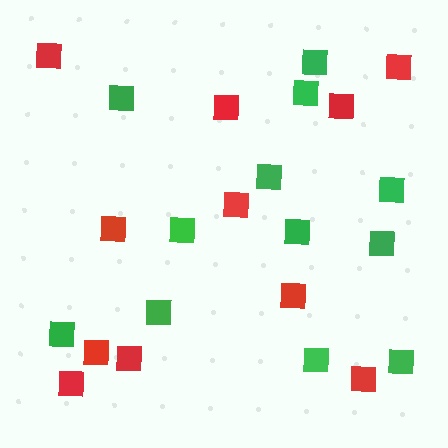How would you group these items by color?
There are 2 groups: one group of green squares (12) and one group of red squares (11).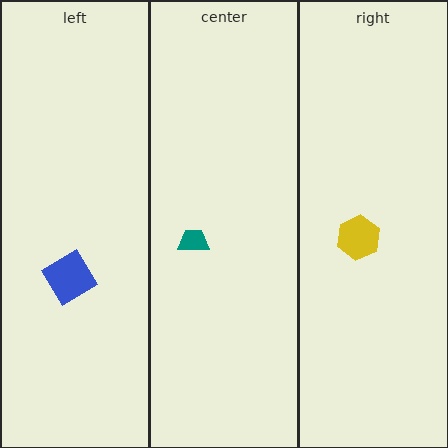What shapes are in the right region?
The yellow hexagon.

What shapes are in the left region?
The blue diamond.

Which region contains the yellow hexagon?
The right region.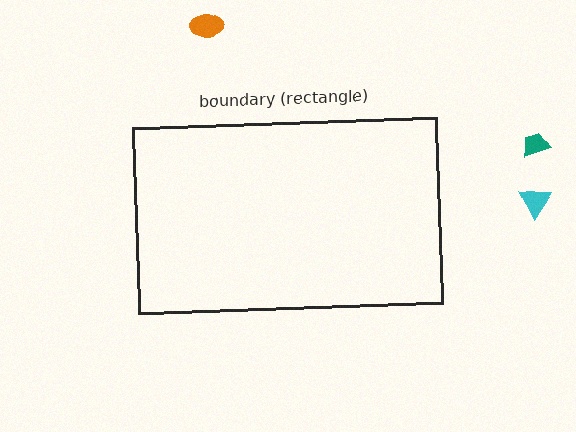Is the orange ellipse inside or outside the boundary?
Outside.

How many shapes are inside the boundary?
0 inside, 3 outside.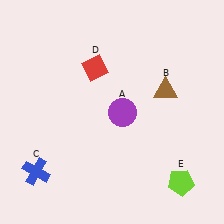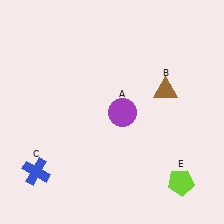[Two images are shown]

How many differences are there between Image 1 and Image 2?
There is 1 difference between the two images.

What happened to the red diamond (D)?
The red diamond (D) was removed in Image 2. It was in the top-left area of Image 1.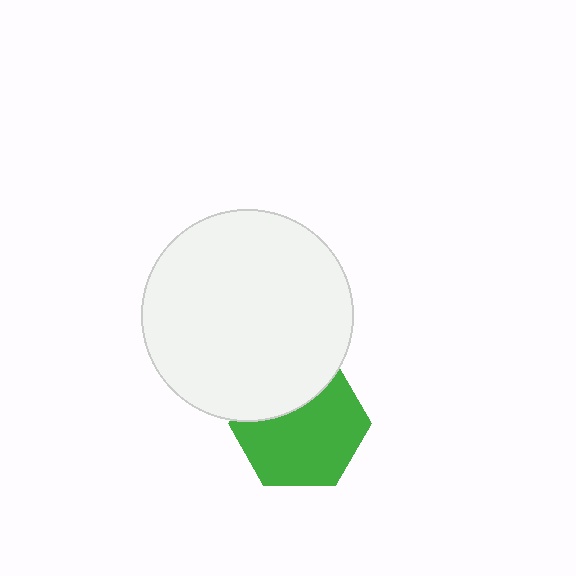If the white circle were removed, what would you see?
You would see the complete green hexagon.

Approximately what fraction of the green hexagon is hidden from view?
Roughly 31% of the green hexagon is hidden behind the white circle.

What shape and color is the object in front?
The object in front is a white circle.